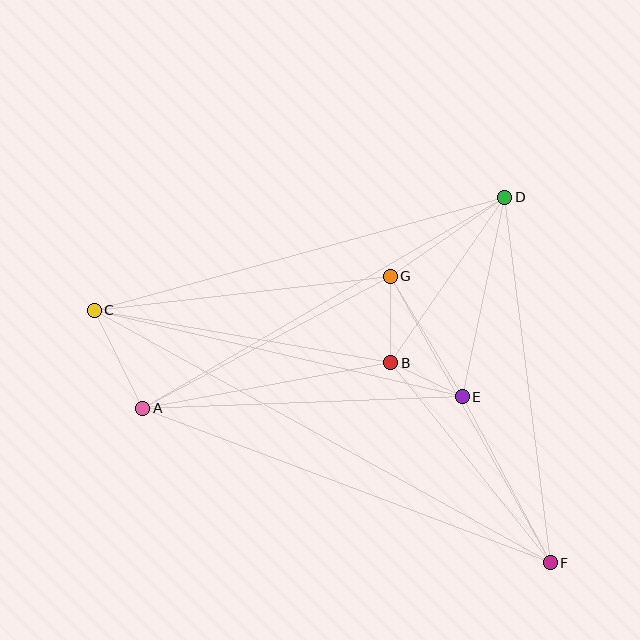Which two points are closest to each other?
Points B and E are closest to each other.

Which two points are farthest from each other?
Points C and F are farthest from each other.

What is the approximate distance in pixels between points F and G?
The distance between F and G is approximately 329 pixels.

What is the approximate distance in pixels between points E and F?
The distance between E and F is approximately 188 pixels.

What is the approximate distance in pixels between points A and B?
The distance between A and B is approximately 252 pixels.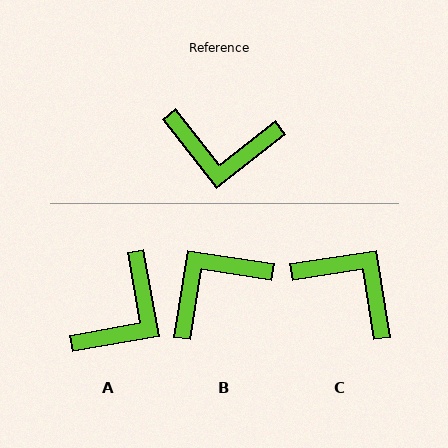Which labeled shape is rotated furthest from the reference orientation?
C, about 151 degrees away.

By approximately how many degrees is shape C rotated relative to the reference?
Approximately 151 degrees counter-clockwise.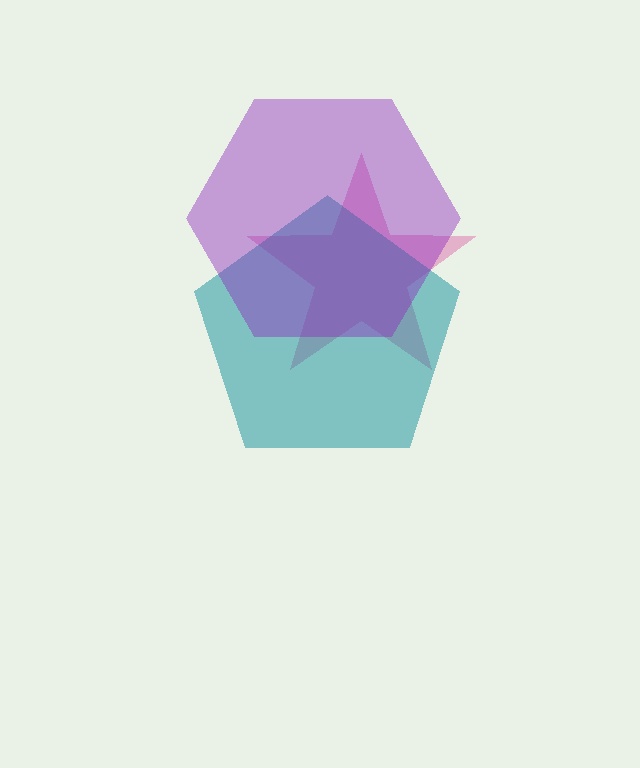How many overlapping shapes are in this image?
There are 3 overlapping shapes in the image.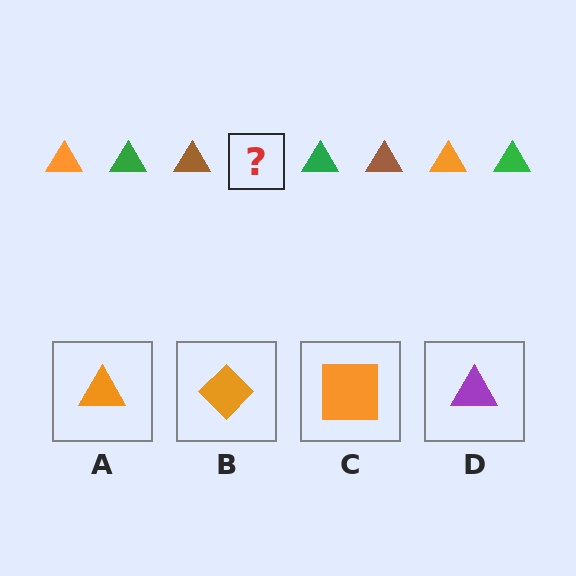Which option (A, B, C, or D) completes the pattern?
A.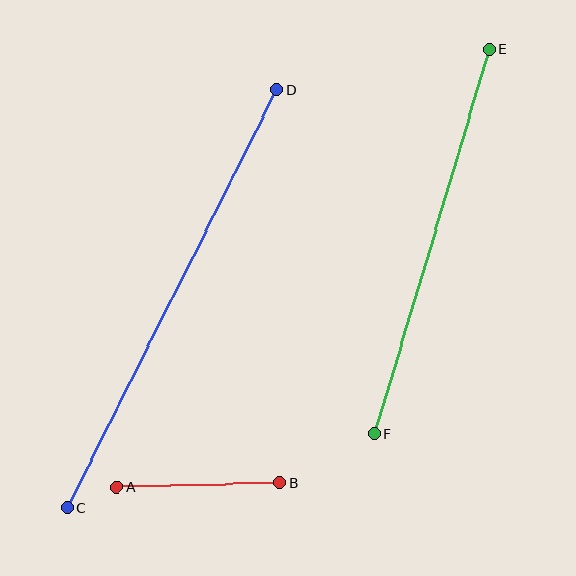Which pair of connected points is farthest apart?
Points C and D are farthest apart.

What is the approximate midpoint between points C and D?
The midpoint is at approximately (172, 299) pixels.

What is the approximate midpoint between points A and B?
The midpoint is at approximately (198, 485) pixels.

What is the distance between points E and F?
The distance is approximately 401 pixels.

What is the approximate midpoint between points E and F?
The midpoint is at approximately (432, 242) pixels.